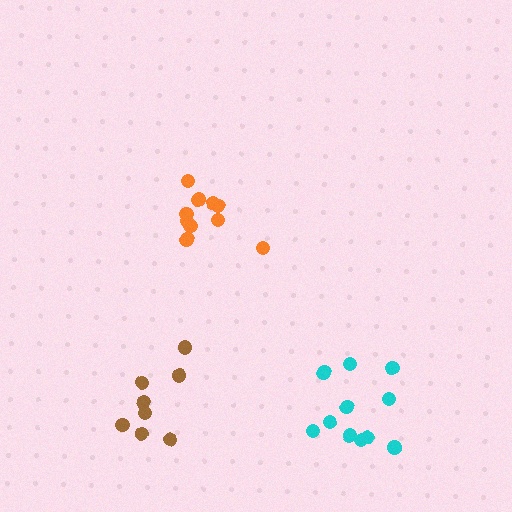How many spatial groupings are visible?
There are 3 spatial groupings.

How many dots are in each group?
Group 1: 11 dots, Group 2: 11 dots, Group 3: 8 dots (30 total).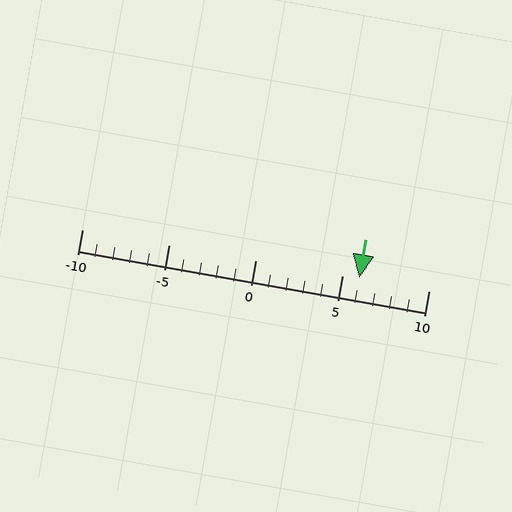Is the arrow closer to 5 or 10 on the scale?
The arrow is closer to 5.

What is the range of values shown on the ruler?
The ruler shows values from -10 to 10.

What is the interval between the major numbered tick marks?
The major tick marks are spaced 5 units apart.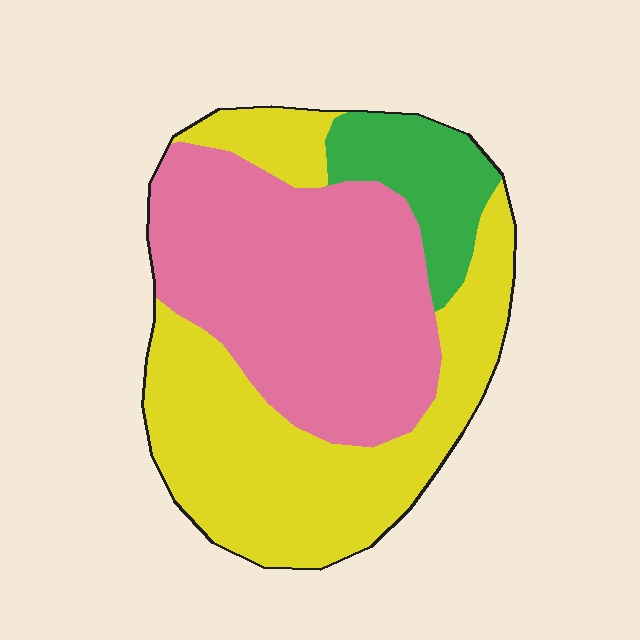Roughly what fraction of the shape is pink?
Pink covers 44% of the shape.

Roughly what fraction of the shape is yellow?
Yellow takes up about two fifths (2/5) of the shape.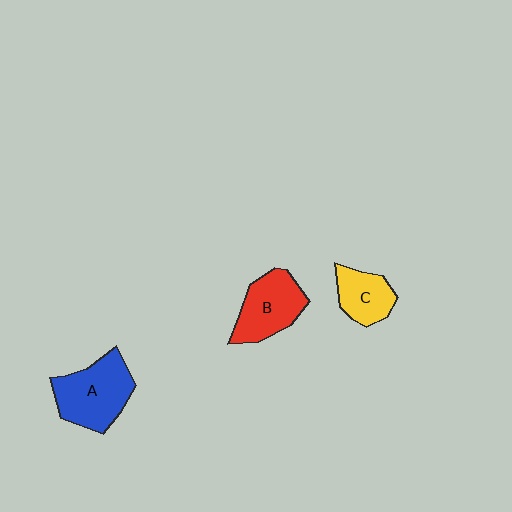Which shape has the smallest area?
Shape C (yellow).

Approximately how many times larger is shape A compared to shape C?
Approximately 1.7 times.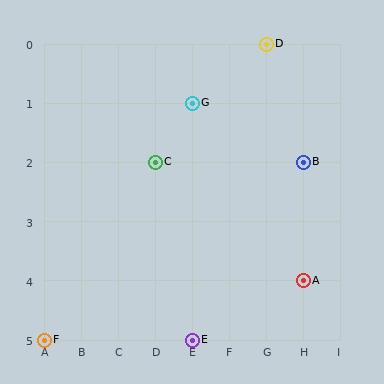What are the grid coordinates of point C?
Point C is at grid coordinates (D, 2).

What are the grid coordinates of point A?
Point A is at grid coordinates (H, 4).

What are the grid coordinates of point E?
Point E is at grid coordinates (E, 5).